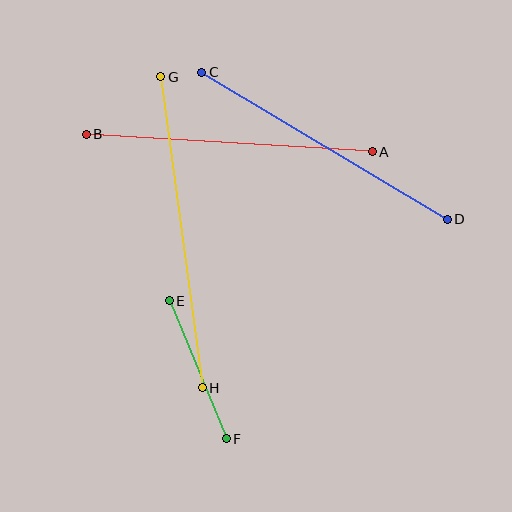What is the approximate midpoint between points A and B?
The midpoint is at approximately (229, 143) pixels.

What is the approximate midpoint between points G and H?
The midpoint is at approximately (182, 232) pixels.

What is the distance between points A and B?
The distance is approximately 287 pixels.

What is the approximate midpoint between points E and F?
The midpoint is at approximately (198, 370) pixels.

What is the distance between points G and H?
The distance is approximately 314 pixels.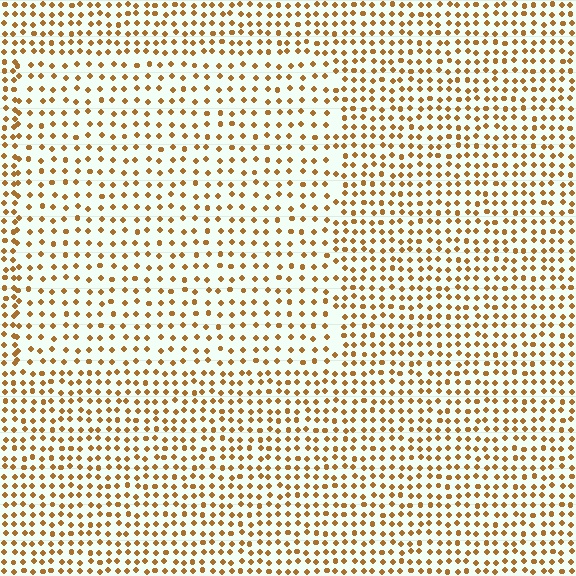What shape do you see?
I see a rectangle.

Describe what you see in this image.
The image contains small brown elements arranged at two different densities. A rectangle-shaped region is visible where the elements are less densely packed than the surrounding area.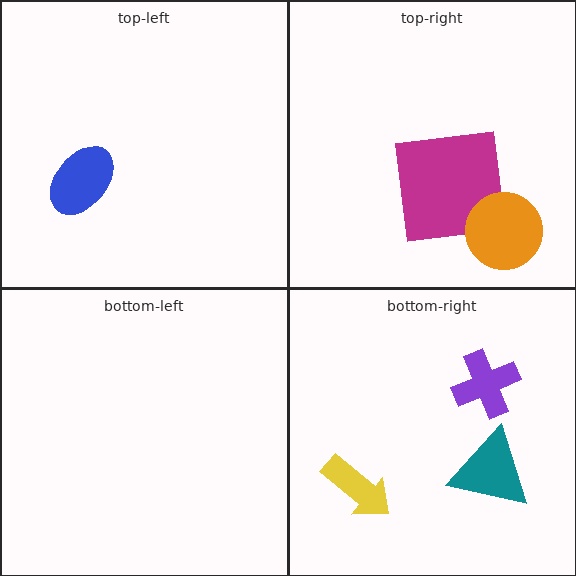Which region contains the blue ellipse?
The top-left region.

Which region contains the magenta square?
The top-right region.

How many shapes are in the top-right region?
2.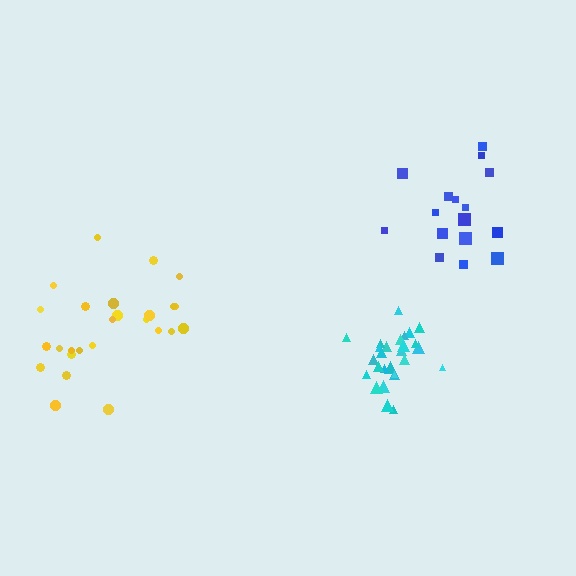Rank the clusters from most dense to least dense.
cyan, blue, yellow.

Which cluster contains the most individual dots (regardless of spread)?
Cyan (27).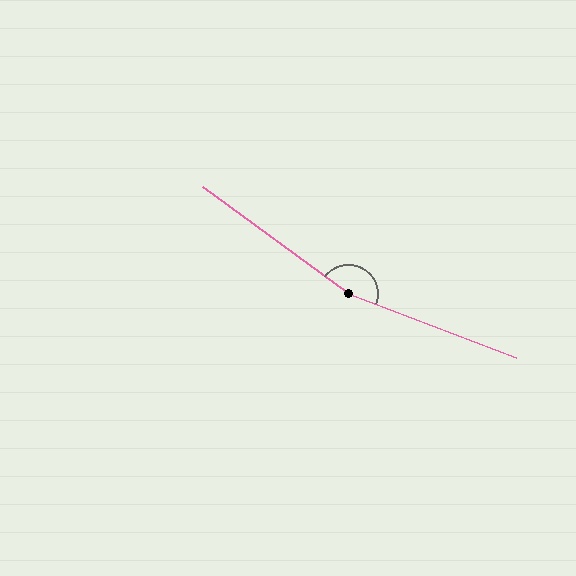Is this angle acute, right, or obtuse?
It is obtuse.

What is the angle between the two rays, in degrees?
Approximately 164 degrees.